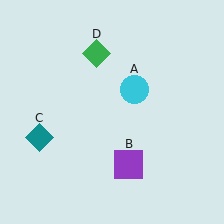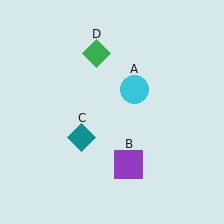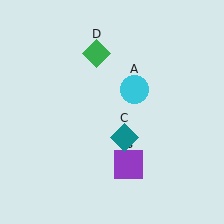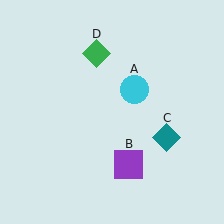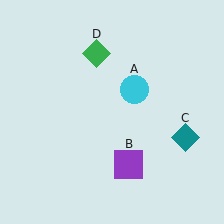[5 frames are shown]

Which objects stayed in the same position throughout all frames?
Cyan circle (object A) and purple square (object B) and green diamond (object D) remained stationary.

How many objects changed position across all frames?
1 object changed position: teal diamond (object C).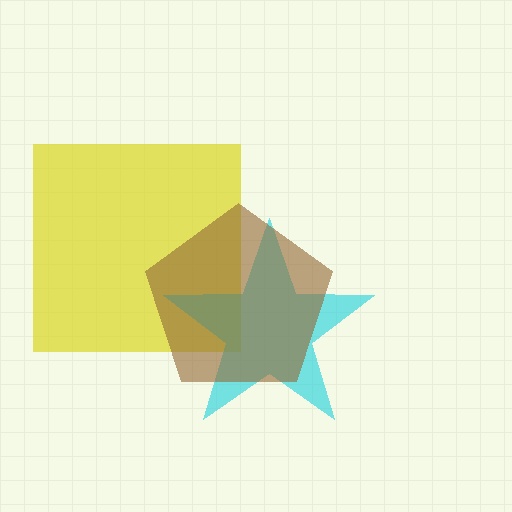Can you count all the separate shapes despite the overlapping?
Yes, there are 3 separate shapes.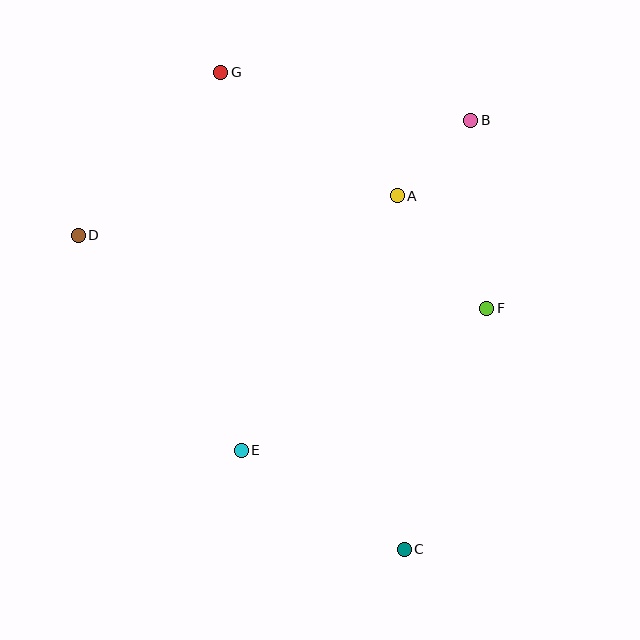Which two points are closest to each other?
Points A and B are closest to each other.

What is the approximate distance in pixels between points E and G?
The distance between E and G is approximately 378 pixels.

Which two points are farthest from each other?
Points C and G are farthest from each other.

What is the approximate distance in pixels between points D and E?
The distance between D and E is approximately 270 pixels.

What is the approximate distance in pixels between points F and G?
The distance between F and G is approximately 356 pixels.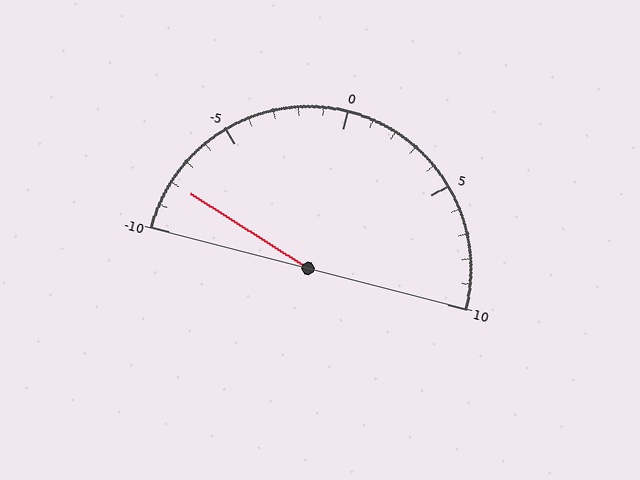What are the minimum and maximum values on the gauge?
The gauge ranges from -10 to 10.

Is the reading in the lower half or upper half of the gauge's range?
The reading is in the lower half of the range (-10 to 10).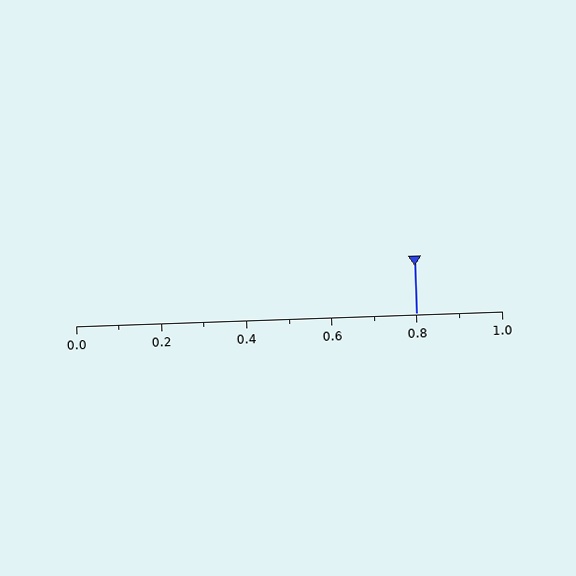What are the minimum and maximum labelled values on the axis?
The axis runs from 0.0 to 1.0.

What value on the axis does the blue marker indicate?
The marker indicates approximately 0.8.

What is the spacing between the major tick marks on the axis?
The major ticks are spaced 0.2 apart.